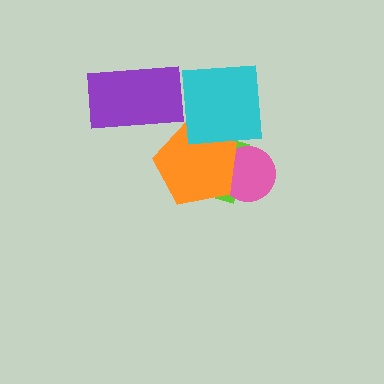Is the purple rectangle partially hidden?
No, no other shape covers it.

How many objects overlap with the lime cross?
2 objects overlap with the lime cross.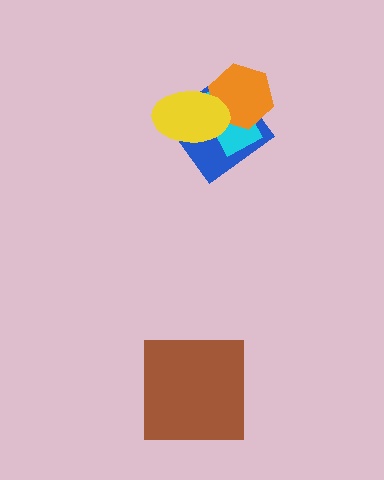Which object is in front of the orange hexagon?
The yellow ellipse is in front of the orange hexagon.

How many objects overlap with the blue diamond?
3 objects overlap with the blue diamond.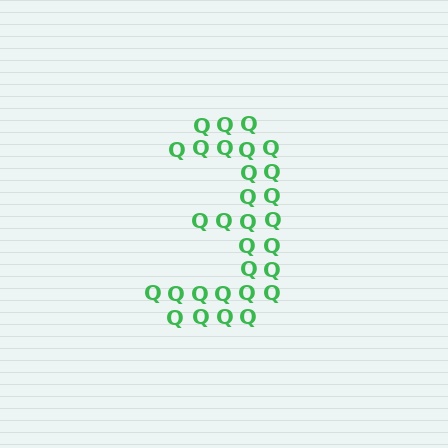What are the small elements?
The small elements are letter Q's.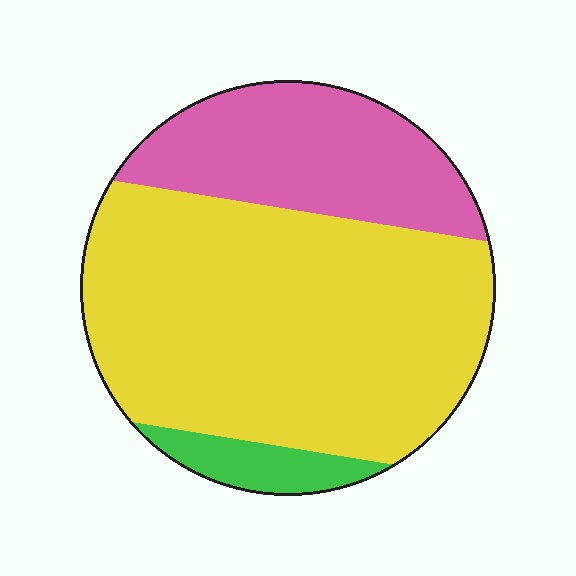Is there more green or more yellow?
Yellow.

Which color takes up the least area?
Green, at roughly 5%.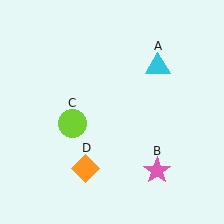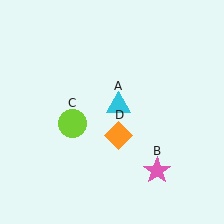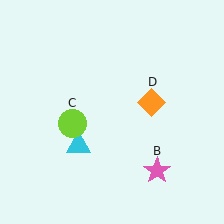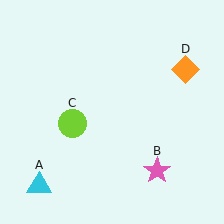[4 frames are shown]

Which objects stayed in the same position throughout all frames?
Pink star (object B) and lime circle (object C) remained stationary.